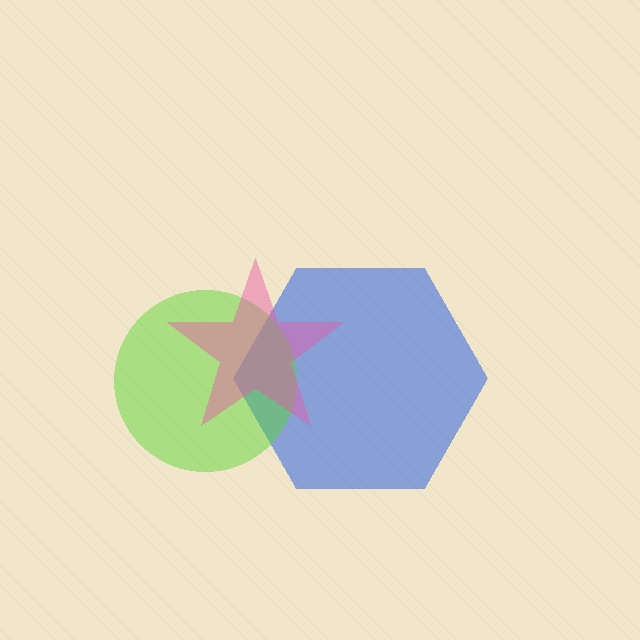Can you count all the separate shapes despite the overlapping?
Yes, there are 3 separate shapes.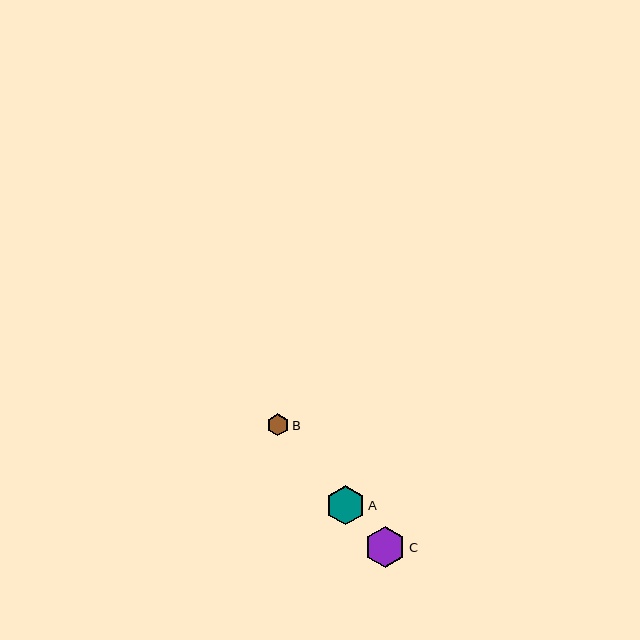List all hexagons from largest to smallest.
From largest to smallest: C, A, B.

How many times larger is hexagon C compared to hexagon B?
Hexagon C is approximately 1.8 times the size of hexagon B.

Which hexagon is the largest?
Hexagon C is the largest with a size of approximately 40 pixels.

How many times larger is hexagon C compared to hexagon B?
Hexagon C is approximately 1.8 times the size of hexagon B.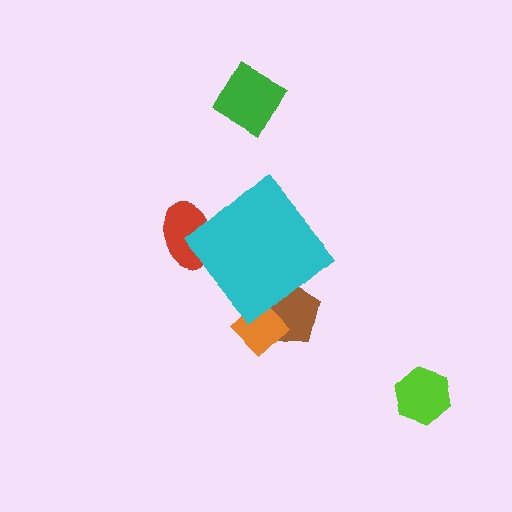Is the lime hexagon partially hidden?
No, the lime hexagon is fully visible.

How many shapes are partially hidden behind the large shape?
3 shapes are partially hidden.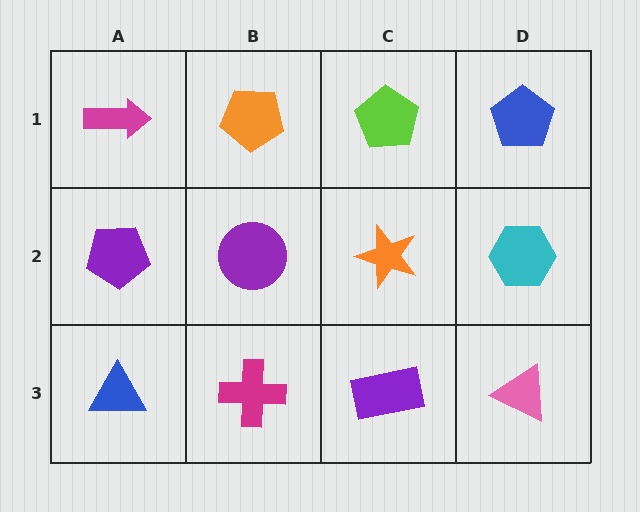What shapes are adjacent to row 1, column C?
An orange star (row 2, column C), an orange pentagon (row 1, column B), a blue pentagon (row 1, column D).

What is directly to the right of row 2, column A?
A purple circle.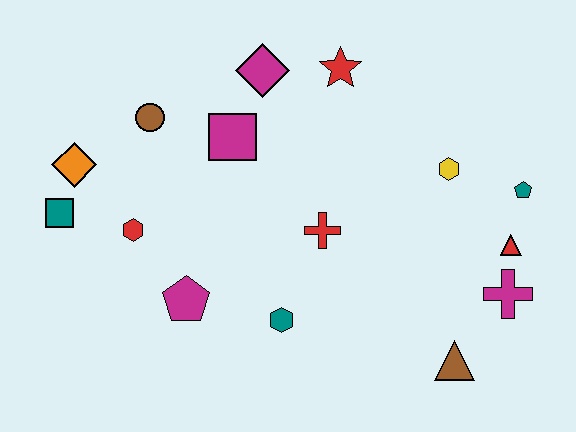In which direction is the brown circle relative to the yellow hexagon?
The brown circle is to the left of the yellow hexagon.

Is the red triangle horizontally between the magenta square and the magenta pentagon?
No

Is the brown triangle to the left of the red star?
No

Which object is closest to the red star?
The magenta diamond is closest to the red star.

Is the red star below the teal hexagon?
No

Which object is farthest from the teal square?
The teal pentagon is farthest from the teal square.